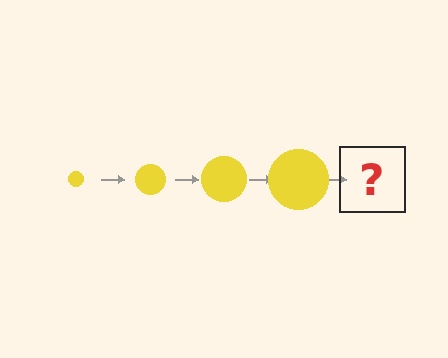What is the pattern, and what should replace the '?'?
The pattern is that the circle gets progressively larger each step. The '?' should be a yellow circle, larger than the previous one.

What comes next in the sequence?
The next element should be a yellow circle, larger than the previous one.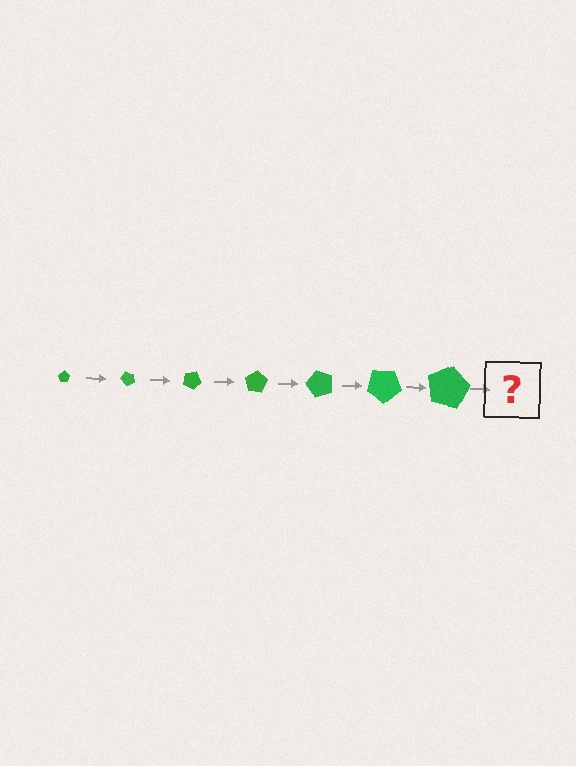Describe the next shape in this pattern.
It should be a pentagon, larger than the previous one and rotated 350 degrees from the start.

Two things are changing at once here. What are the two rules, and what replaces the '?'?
The two rules are that the pentagon grows larger each step and it rotates 50 degrees each step. The '?' should be a pentagon, larger than the previous one and rotated 350 degrees from the start.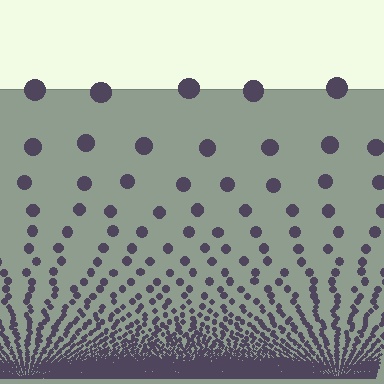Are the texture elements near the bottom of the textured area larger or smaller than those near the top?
Smaller. The gradient is inverted — elements near the bottom are smaller and denser.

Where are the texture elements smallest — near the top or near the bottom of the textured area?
Near the bottom.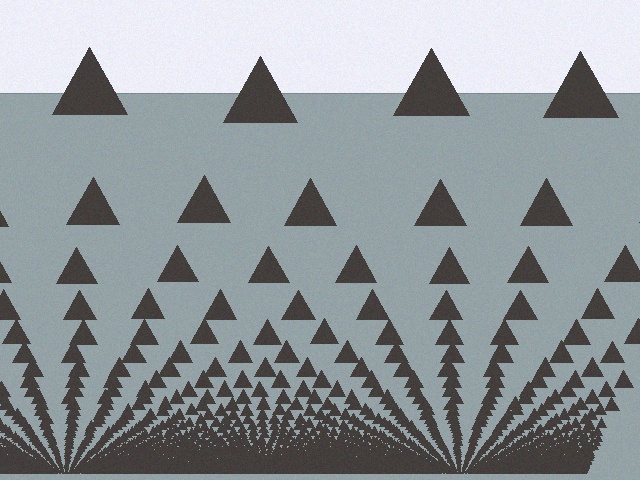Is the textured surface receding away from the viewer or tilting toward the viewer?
The surface appears to tilt toward the viewer. Texture elements get larger and sparser toward the top.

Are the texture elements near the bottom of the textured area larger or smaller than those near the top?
Smaller. The gradient is inverted — elements near the bottom are smaller and denser.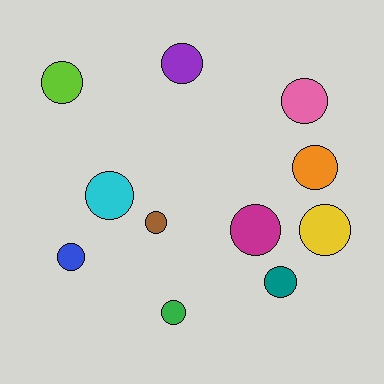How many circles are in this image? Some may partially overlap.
There are 11 circles.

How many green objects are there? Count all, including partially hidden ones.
There is 1 green object.